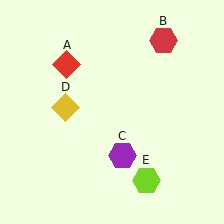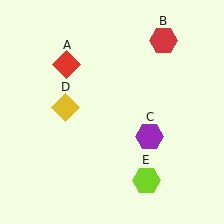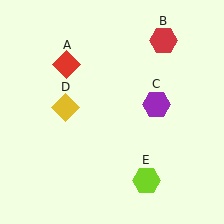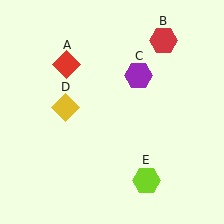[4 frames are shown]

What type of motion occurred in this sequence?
The purple hexagon (object C) rotated counterclockwise around the center of the scene.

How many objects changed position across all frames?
1 object changed position: purple hexagon (object C).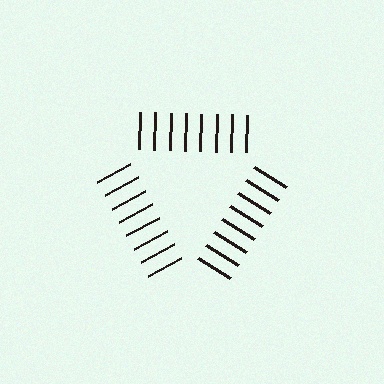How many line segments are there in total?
24 — 8 along each of the 3 edges.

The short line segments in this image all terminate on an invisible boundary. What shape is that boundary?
An illusory triangle — the line segments terminate on its edges but no continuous stroke is drawn.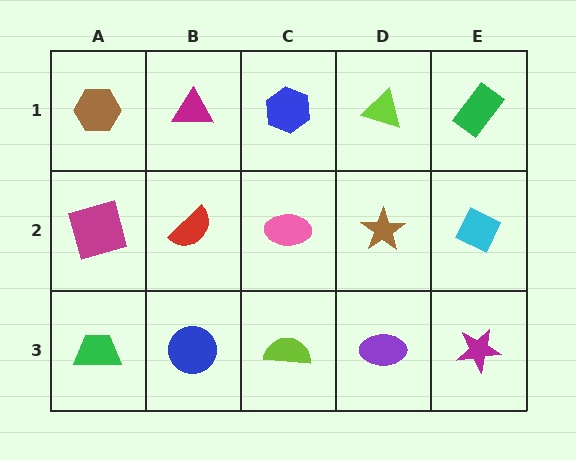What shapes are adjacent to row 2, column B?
A magenta triangle (row 1, column B), a blue circle (row 3, column B), a magenta square (row 2, column A), a pink ellipse (row 2, column C).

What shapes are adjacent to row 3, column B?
A red semicircle (row 2, column B), a green trapezoid (row 3, column A), a lime semicircle (row 3, column C).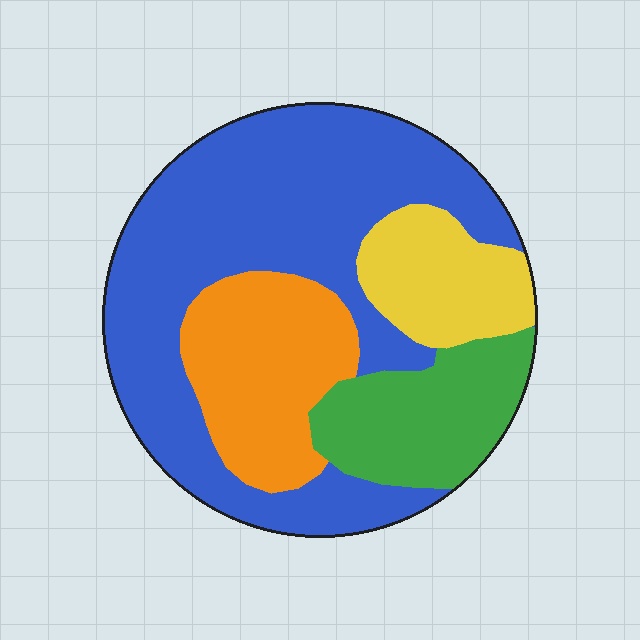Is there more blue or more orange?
Blue.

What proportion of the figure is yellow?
Yellow covers around 10% of the figure.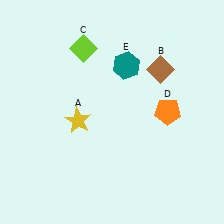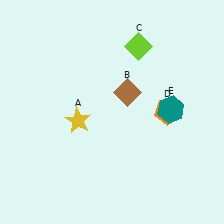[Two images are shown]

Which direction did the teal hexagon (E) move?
The teal hexagon (E) moved right.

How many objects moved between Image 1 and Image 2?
3 objects moved between the two images.